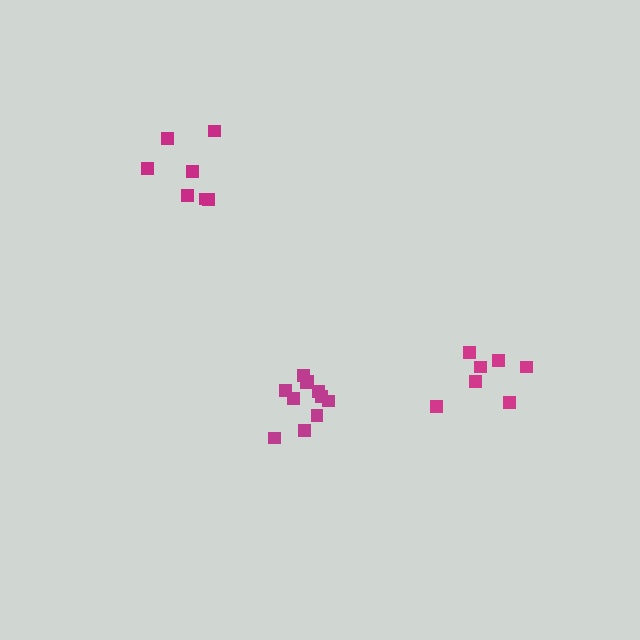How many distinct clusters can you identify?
There are 3 distinct clusters.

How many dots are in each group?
Group 1: 11 dots, Group 2: 7 dots, Group 3: 7 dots (25 total).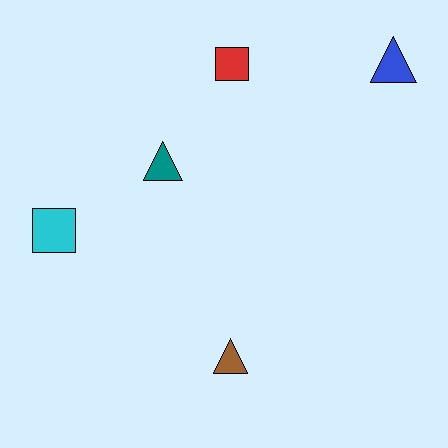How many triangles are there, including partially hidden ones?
There are 3 triangles.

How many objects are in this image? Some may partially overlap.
There are 5 objects.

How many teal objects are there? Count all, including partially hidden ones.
There is 1 teal object.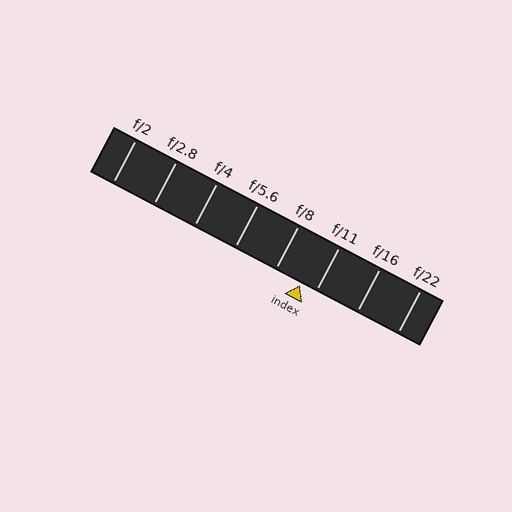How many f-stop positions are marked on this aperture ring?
There are 8 f-stop positions marked.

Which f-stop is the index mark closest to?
The index mark is closest to f/11.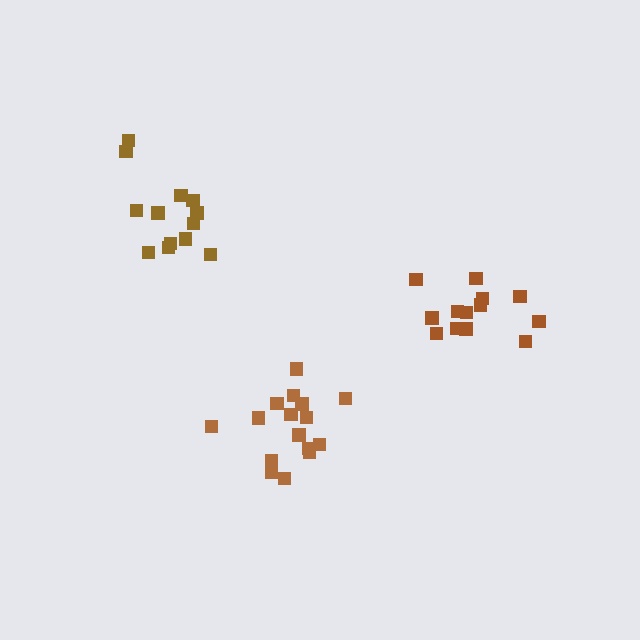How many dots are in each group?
Group 1: 16 dots, Group 2: 13 dots, Group 3: 13 dots (42 total).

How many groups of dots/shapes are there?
There are 3 groups.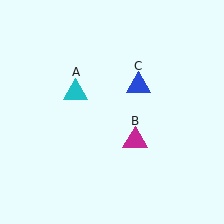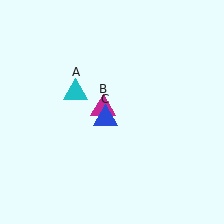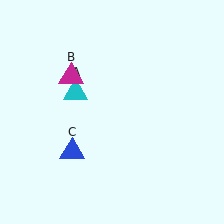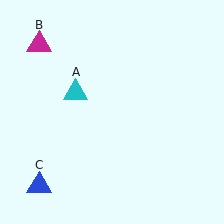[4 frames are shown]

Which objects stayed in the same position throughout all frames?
Cyan triangle (object A) remained stationary.